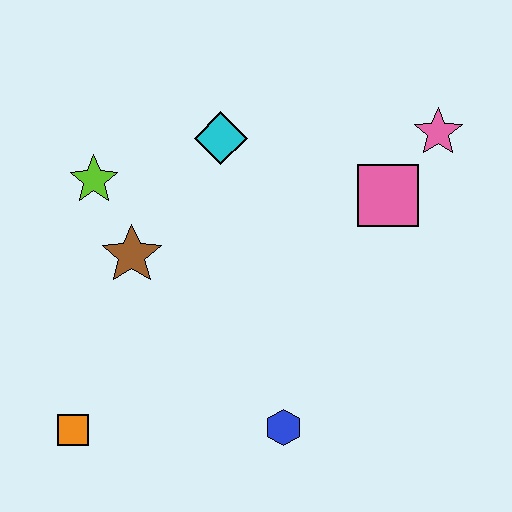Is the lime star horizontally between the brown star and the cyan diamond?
No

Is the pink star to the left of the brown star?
No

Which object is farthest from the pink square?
The orange square is farthest from the pink square.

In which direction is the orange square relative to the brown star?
The orange square is below the brown star.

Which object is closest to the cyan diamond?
The lime star is closest to the cyan diamond.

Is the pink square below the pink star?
Yes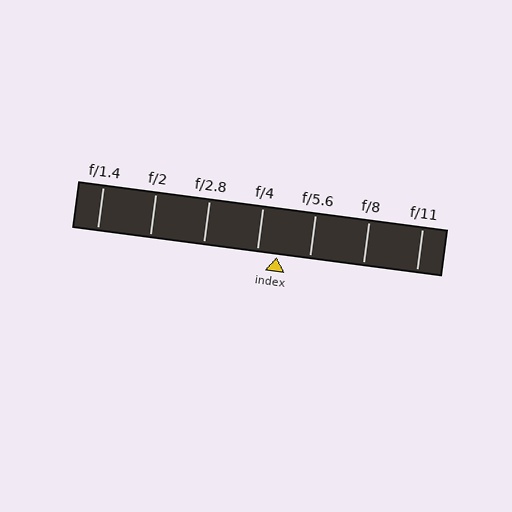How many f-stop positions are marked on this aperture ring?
There are 7 f-stop positions marked.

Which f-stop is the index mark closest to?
The index mark is closest to f/4.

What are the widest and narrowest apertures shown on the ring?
The widest aperture shown is f/1.4 and the narrowest is f/11.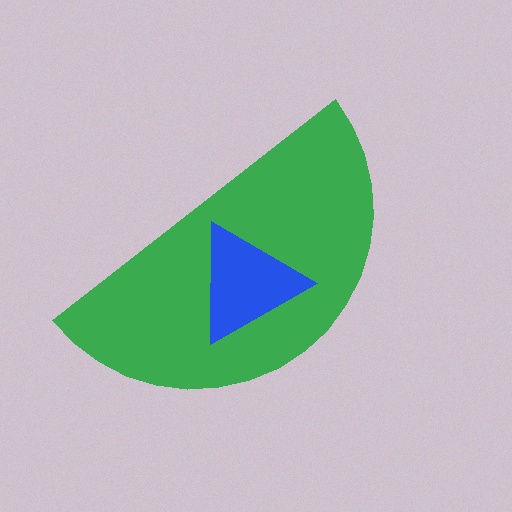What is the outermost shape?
The green semicircle.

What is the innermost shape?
The blue triangle.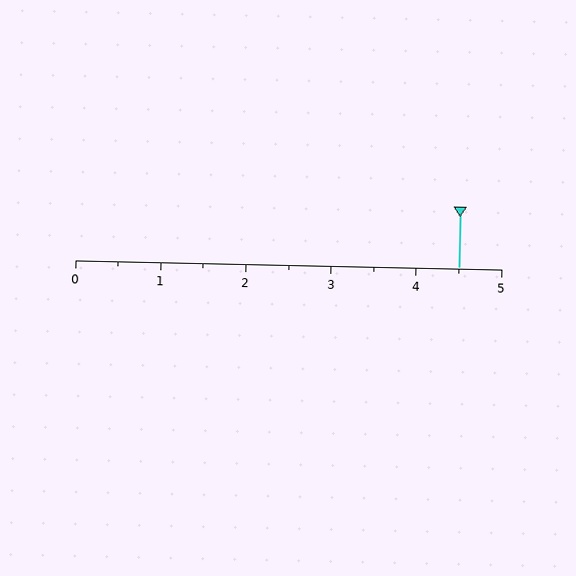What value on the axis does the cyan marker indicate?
The marker indicates approximately 4.5.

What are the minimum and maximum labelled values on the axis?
The axis runs from 0 to 5.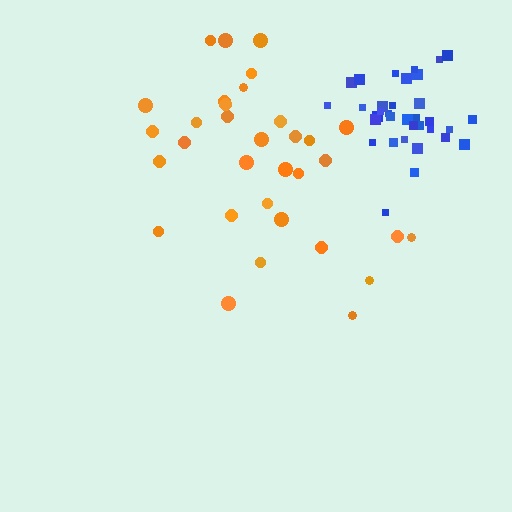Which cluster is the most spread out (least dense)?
Orange.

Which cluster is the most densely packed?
Blue.